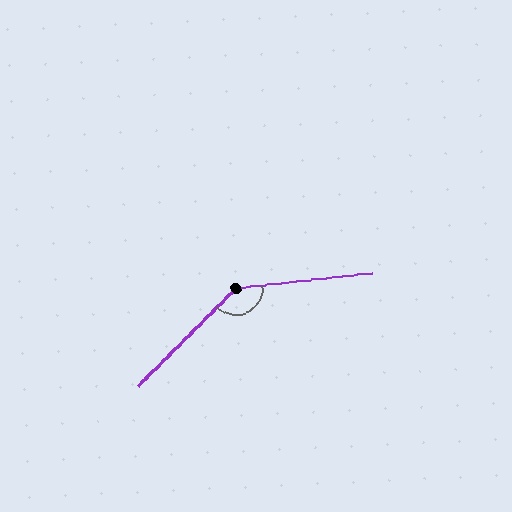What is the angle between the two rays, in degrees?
Approximately 141 degrees.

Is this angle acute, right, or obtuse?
It is obtuse.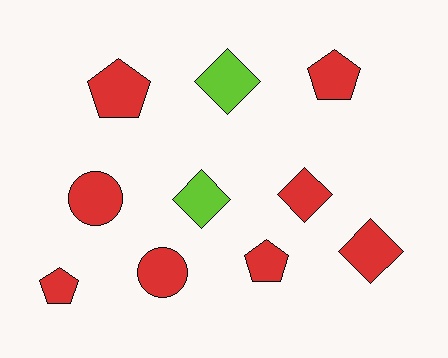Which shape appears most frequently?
Pentagon, with 4 objects.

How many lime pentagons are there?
There are no lime pentagons.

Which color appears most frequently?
Red, with 8 objects.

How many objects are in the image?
There are 10 objects.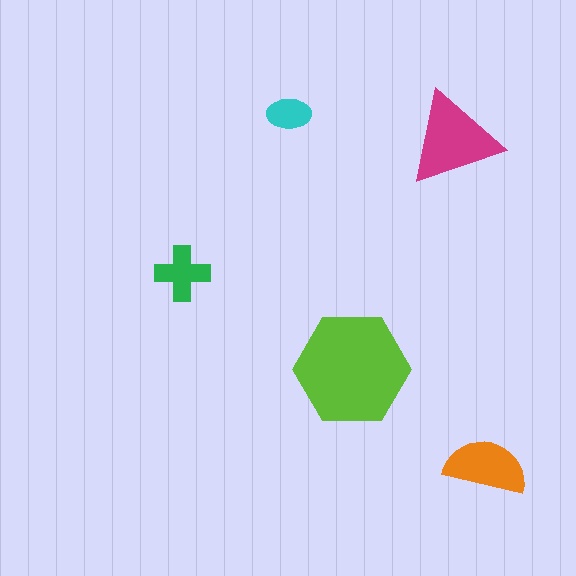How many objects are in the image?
There are 5 objects in the image.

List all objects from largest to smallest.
The lime hexagon, the magenta triangle, the orange semicircle, the green cross, the cyan ellipse.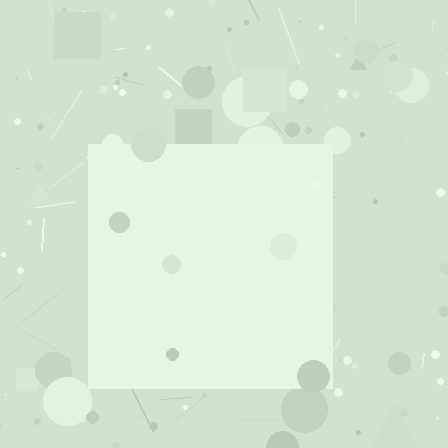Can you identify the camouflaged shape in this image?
The camouflaged shape is a square.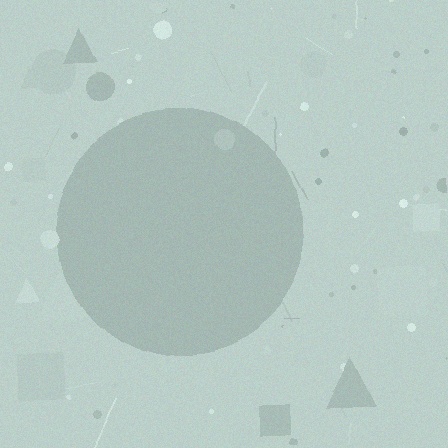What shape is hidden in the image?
A circle is hidden in the image.